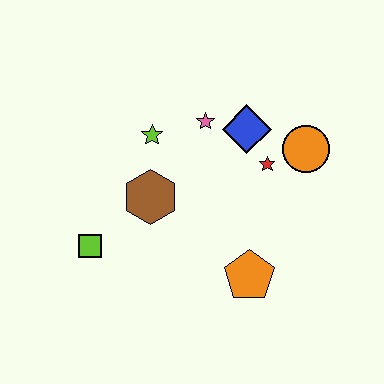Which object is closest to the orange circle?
The red star is closest to the orange circle.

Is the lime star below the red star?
No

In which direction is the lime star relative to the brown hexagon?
The lime star is above the brown hexagon.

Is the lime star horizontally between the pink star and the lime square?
Yes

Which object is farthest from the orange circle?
The lime square is farthest from the orange circle.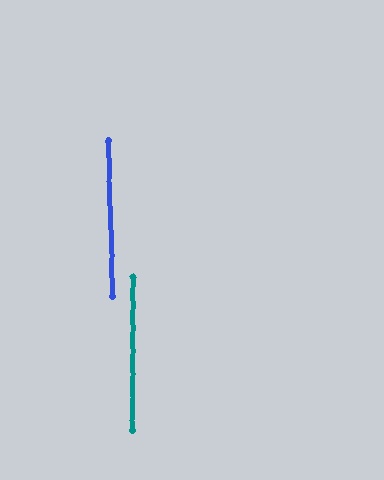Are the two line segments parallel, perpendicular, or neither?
Parallel — their directions differ by only 1.9°.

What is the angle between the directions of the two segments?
Approximately 2 degrees.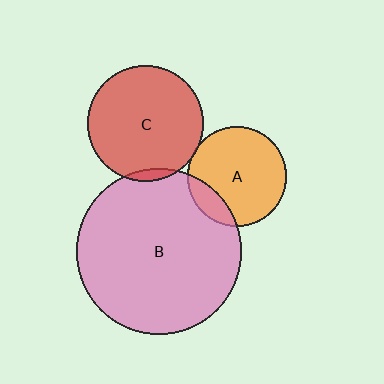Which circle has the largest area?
Circle B (pink).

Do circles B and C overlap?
Yes.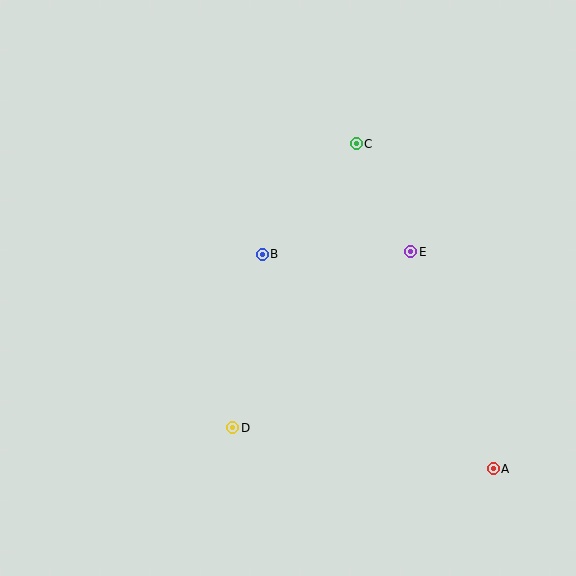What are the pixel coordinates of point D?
Point D is at (233, 428).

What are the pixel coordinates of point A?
Point A is at (493, 469).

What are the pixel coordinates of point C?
Point C is at (356, 144).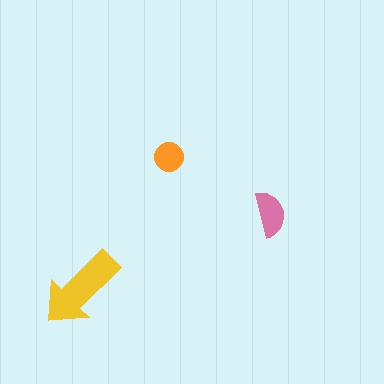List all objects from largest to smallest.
The yellow arrow, the pink semicircle, the orange circle.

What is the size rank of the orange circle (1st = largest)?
3rd.